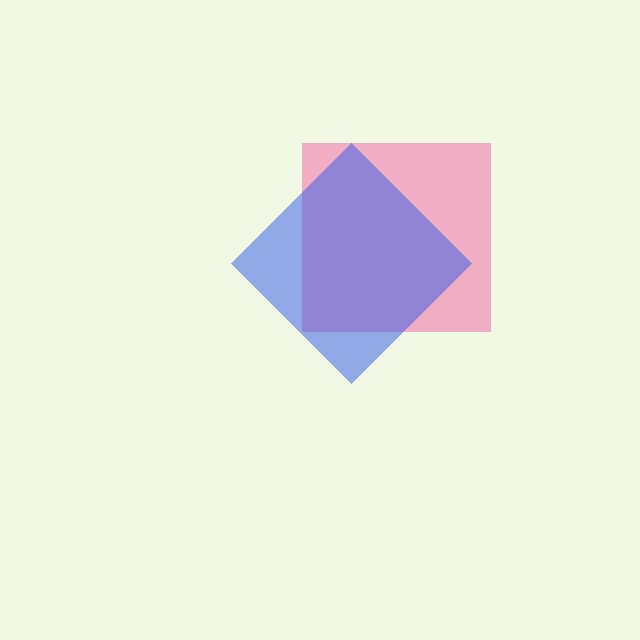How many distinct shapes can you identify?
There are 2 distinct shapes: a pink square, a blue diamond.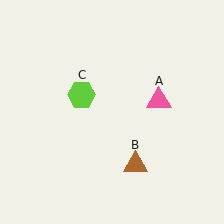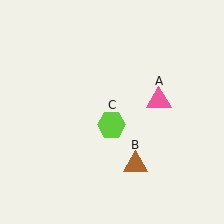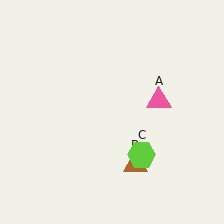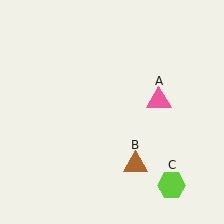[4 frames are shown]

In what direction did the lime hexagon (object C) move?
The lime hexagon (object C) moved down and to the right.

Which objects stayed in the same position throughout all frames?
Pink triangle (object A) and brown triangle (object B) remained stationary.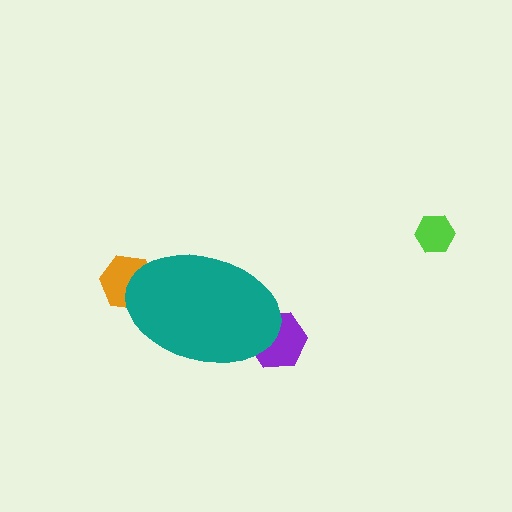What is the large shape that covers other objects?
A teal ellipse.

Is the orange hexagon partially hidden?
Yes, the orange hexagon is partially hidden behind the teal ellipse.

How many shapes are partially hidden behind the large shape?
2 shapes are partially hidden.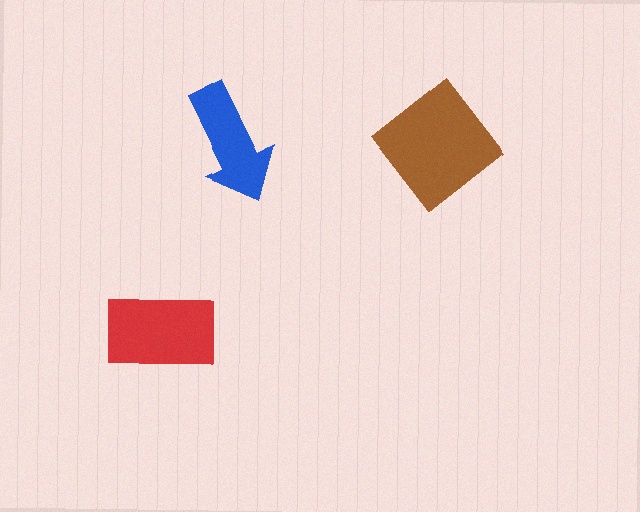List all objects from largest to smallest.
The brown diamond, the red rectangle, the blue arrow.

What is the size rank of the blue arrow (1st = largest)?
3rd.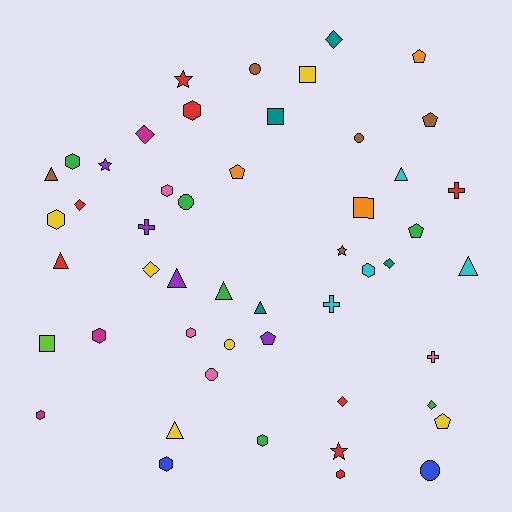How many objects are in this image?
There are 50 objects.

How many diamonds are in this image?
There are 7 diamonds.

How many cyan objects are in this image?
There are 4 cyan objects.